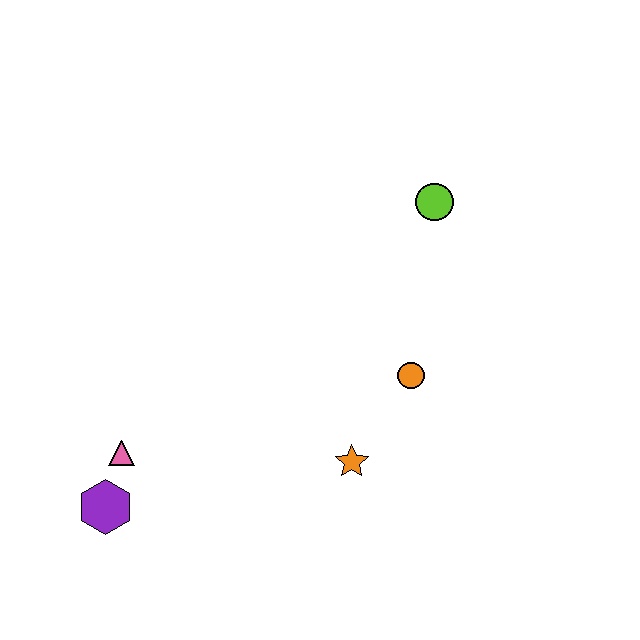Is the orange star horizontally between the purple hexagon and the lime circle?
Yes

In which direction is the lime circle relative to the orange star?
The lime circle is above the orange star.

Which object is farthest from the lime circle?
The purple hexagon is farthest from the lime circle.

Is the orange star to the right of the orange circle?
No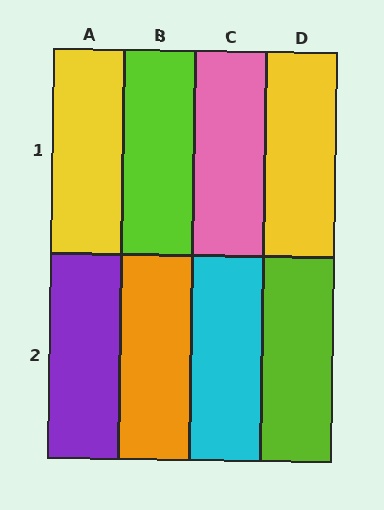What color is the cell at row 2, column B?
Orange.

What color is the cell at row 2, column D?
Lime.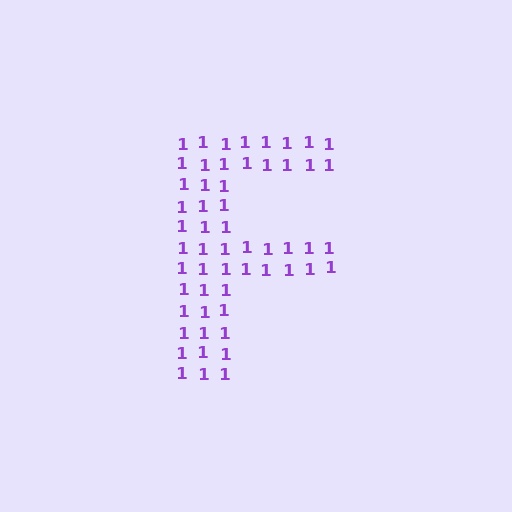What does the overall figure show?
The overall figure shows the letter F.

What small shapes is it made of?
It is made of small digit 1's.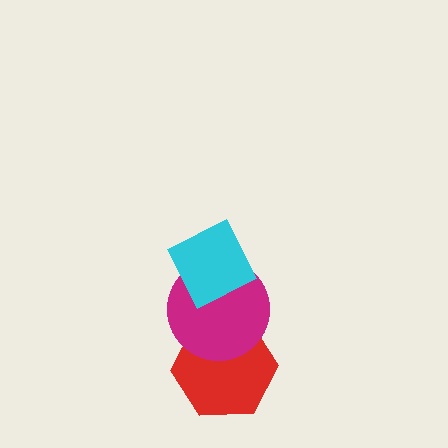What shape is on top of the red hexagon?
The magenta circle is on top of the red hexagon.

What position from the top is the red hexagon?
The red hexagon is 3rd from the top.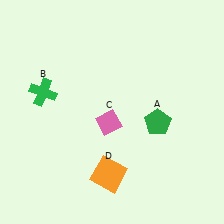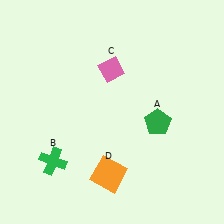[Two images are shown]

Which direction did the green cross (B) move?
The green cross (B) moved down.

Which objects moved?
The objects that moved are: the green cross (B), the pink diamond (C).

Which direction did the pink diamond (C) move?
The pink diamond (C) moved up.